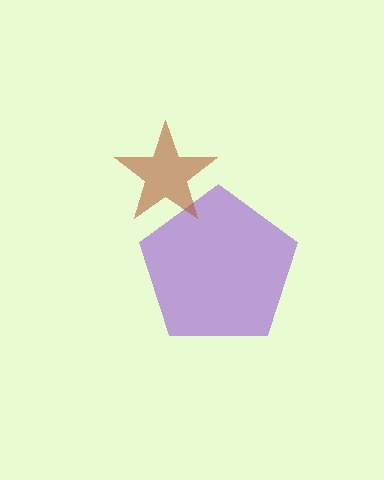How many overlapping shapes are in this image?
There are 2 overlapping shapes in the image.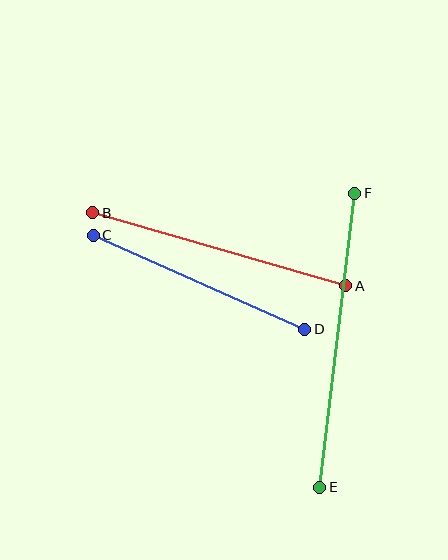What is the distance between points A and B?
The distance is approximately 263 pixels.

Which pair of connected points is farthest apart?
Points E and F are farthest apart.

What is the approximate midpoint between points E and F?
The midpoint is at approximately (337, 340) pixels.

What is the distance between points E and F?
The distance is approximately 296 pixels.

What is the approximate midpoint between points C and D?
The midpoint is at approximately (199, 282) pixels.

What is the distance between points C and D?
The distance is approximately 231 pixels.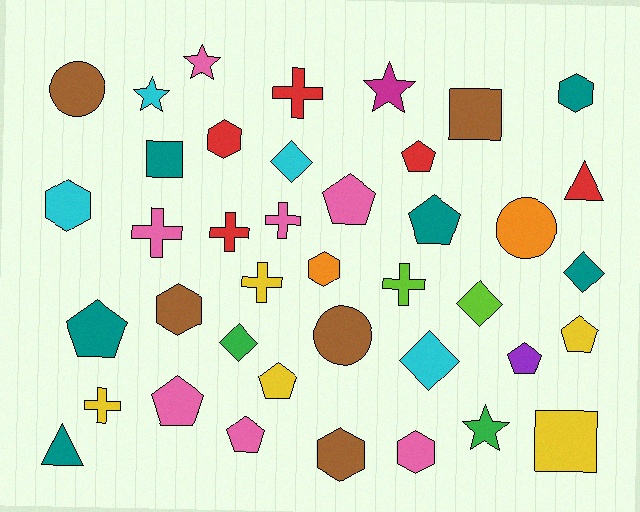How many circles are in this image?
There are 3 circles.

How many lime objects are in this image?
There are 2 lime objects.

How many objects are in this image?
There are 40 objects.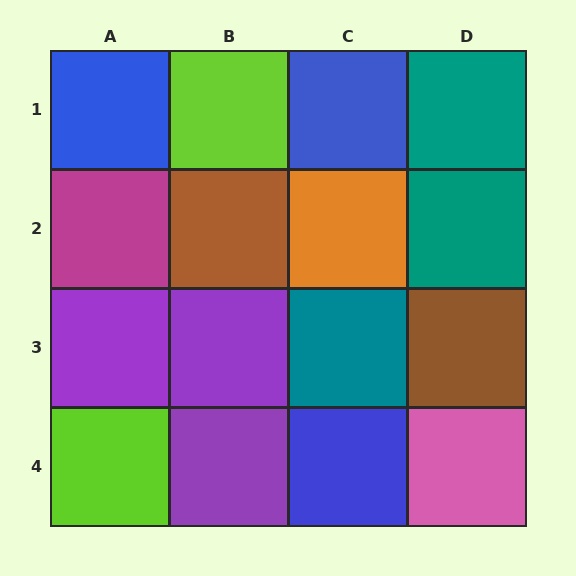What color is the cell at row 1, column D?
Teal.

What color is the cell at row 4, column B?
Purple.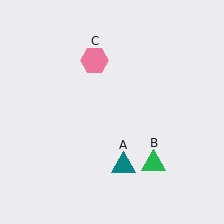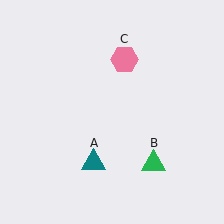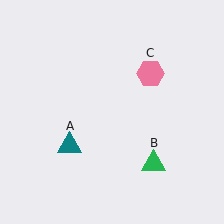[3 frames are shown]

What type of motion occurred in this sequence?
The teal triangle (object A), pink hexagon (object C) rotated clockwise around the center of the scene.